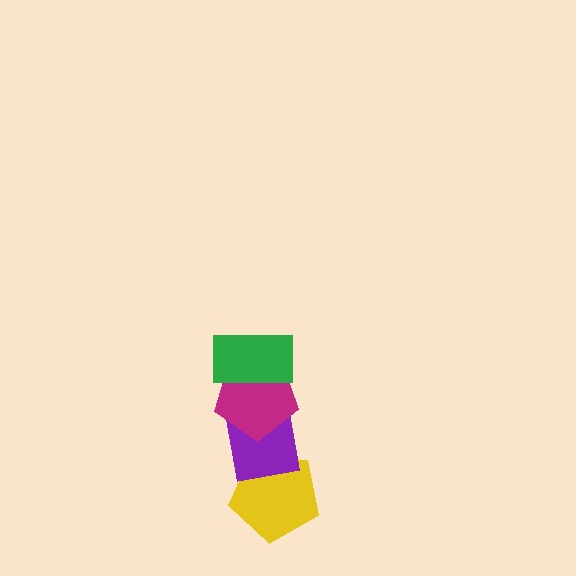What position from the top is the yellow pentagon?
The yellow pentagon is 4th from the top.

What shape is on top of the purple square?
The magenta pentagon is on top of the purple square.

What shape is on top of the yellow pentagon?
The purple square is on top of the yellow pentagon.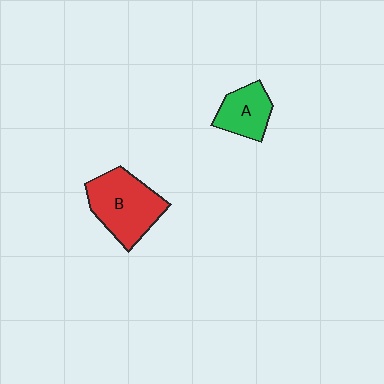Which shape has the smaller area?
Shape A (green).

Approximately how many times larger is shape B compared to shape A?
Approximately 1.7 times.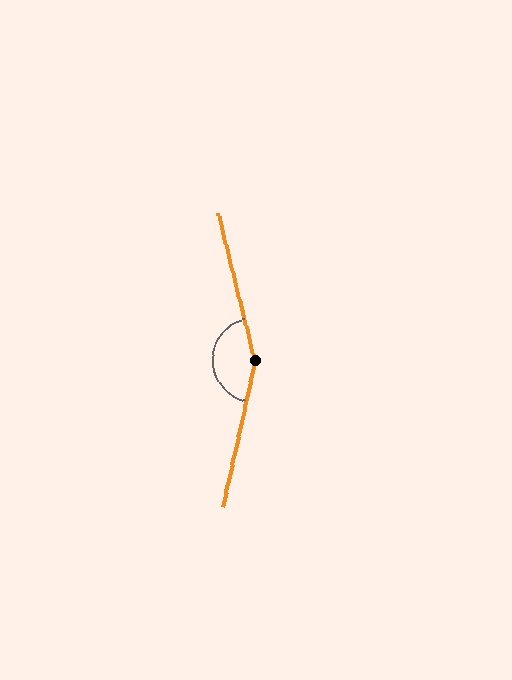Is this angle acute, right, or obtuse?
It is obtuse.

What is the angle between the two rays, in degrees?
Approximately 154 degrees.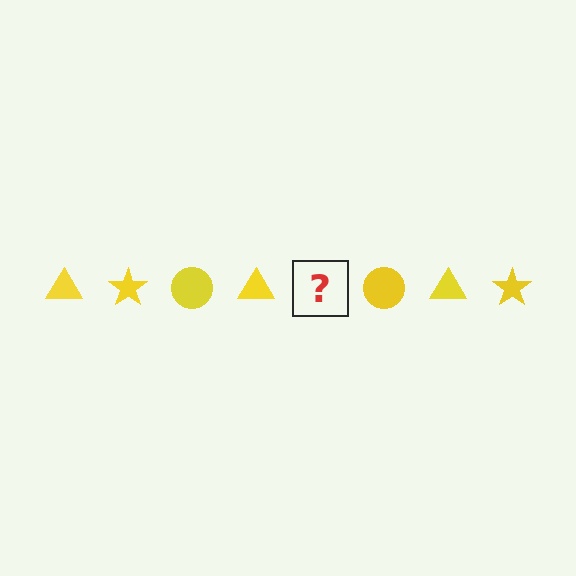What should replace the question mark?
The question mark should be replaced with a yellow star.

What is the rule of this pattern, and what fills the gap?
The rule is that the pattern cycles through triangle, star, circle shapes in yellow. The gap should be filled with a yellow star.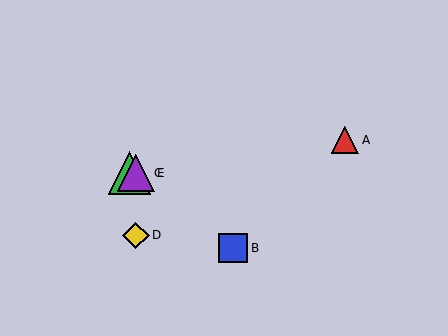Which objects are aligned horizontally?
Objects C, E are aligned horizontally.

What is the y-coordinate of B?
Object B is at y≈248.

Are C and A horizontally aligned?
No, C is at y≈173 and A is at y≈140.